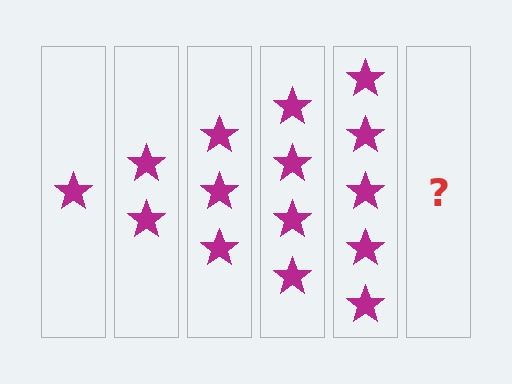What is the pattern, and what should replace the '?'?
The pattern is that each step adds one more star. The '?' should be 6 stars.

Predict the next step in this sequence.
The next step is 6 stars.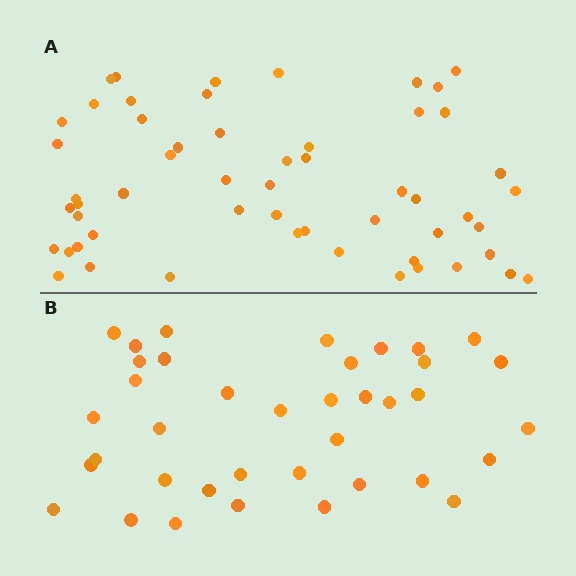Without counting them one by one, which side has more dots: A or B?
Region A (the top region) has more dots.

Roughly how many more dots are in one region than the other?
Region A has approximately 15 more dots than region B.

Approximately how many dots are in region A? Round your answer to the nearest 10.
About 60 dots. (The exact count is 55, which rounds to 60.)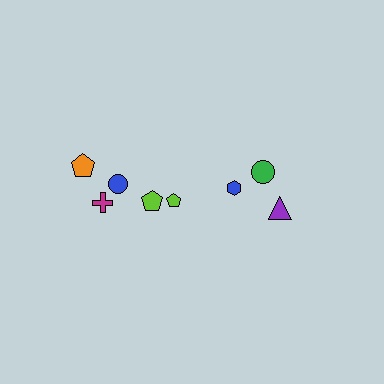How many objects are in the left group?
There are 5 objects.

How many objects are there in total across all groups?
There are 8 objects.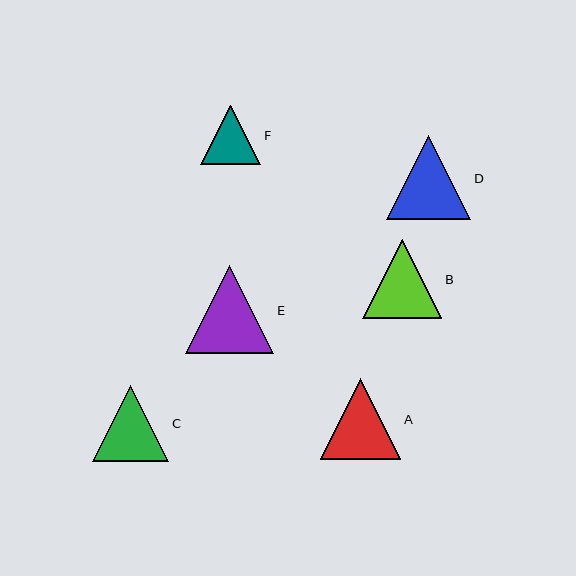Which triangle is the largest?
Triangle E is the largest with a size of approximately 88 pixels.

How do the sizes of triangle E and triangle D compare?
Triangle E and triangle D are approximately the same size.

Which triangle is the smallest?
Triangle F is the smallest with a size of approximately 60 pixels.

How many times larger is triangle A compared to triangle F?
Triangle A is approximately 1.4 times the size of triangle F.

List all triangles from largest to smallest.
From largest to smallest: E, D, A, B, C, F.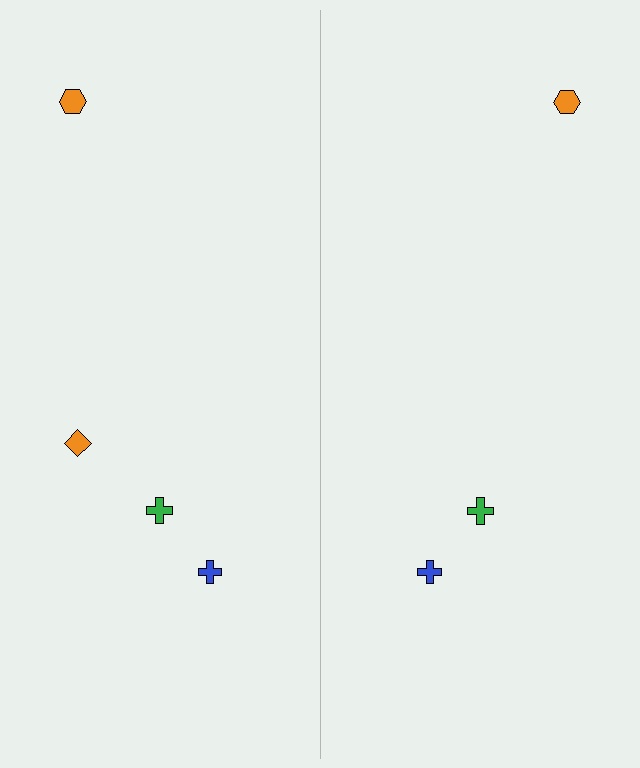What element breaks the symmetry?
A orange diamond is missing from the right side.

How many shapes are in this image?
There are 7 shapes in this image.